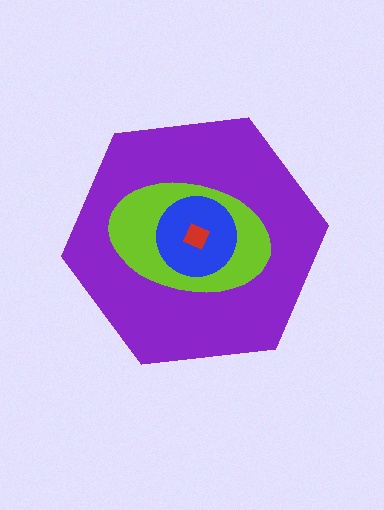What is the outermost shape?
The purple hexagon.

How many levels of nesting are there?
4.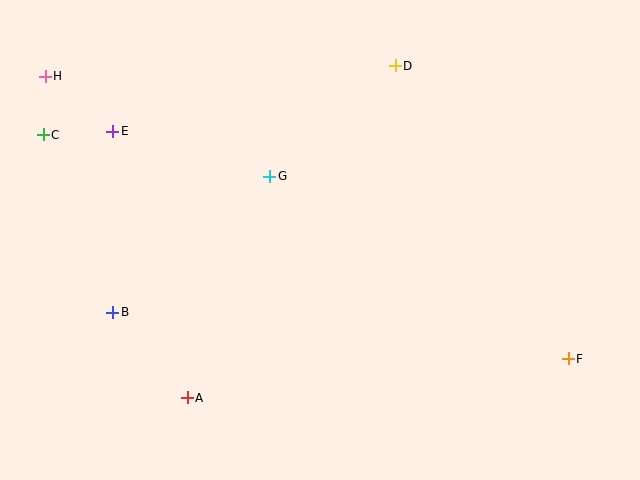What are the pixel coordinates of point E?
Point E is at (113, 131).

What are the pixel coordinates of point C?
Point C is at (43, 135).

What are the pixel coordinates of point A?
Point A is at (187, 398).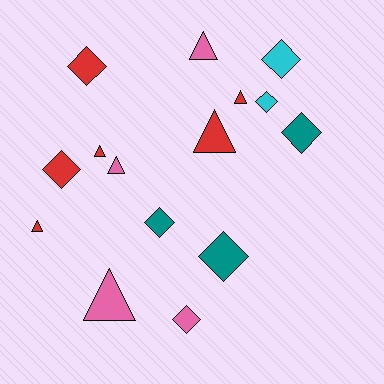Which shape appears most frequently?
Diamond, with 8 objects.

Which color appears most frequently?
Red, with 6 objects.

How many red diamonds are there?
There are 2 red diamonds.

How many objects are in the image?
There are 15 objects.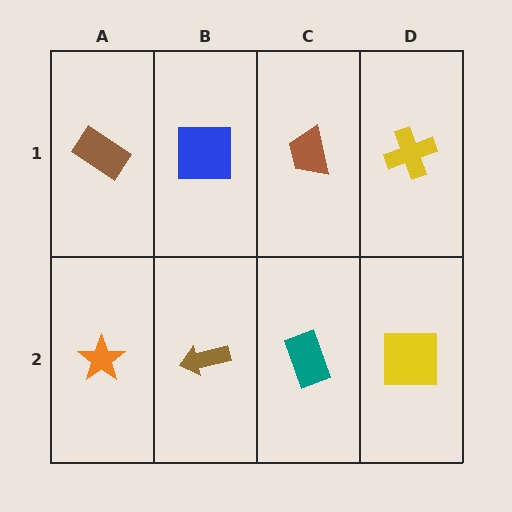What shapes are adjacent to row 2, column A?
A brown rectangle (row 1, column A), a brown arrow (row 2, column B).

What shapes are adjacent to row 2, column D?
A yellow cross (row 1, column D), a teal rectangle (row 2, column C).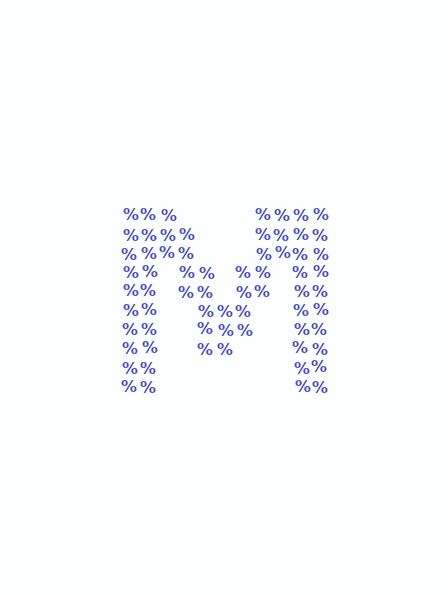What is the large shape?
The large shape is the letter M.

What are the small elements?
The small elements are percent signs.